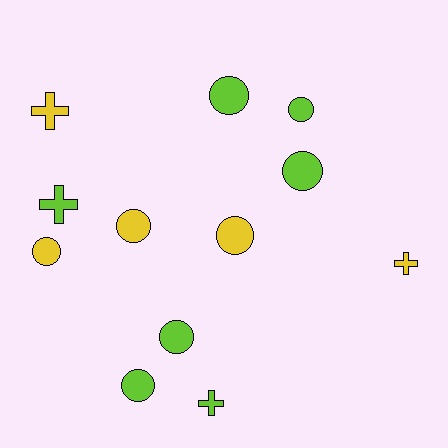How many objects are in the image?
There are 12 objects.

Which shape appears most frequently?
Circle, with 8 objects.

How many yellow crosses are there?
There are 2 yellow crosses.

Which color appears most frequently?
Lime, with 7 objects.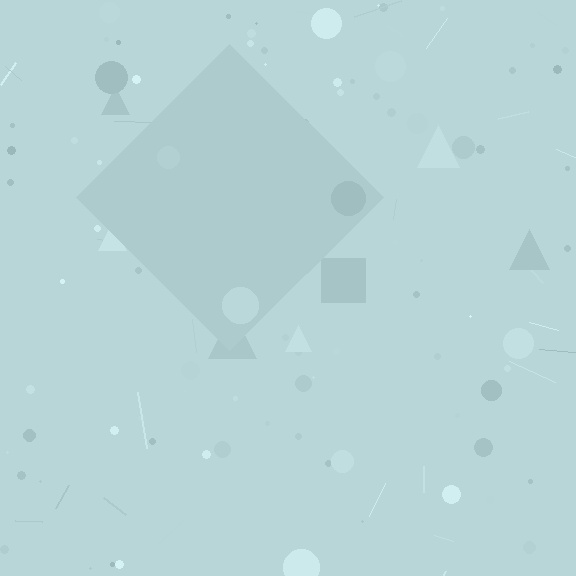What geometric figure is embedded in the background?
A diamond is embedded in the background.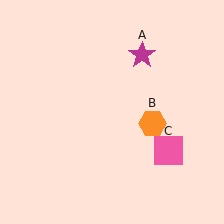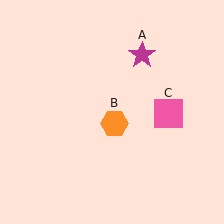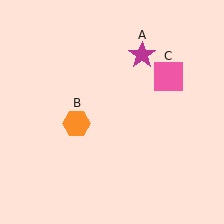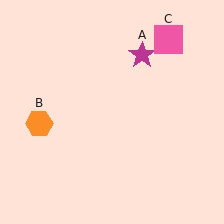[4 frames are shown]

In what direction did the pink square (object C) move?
The pink square (object C) moved up.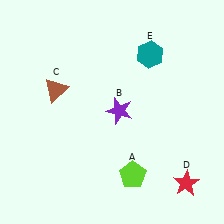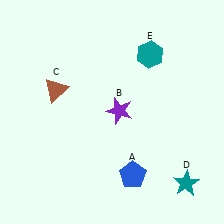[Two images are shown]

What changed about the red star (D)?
In Image 1, D is red. In Image 2, it changed to teal.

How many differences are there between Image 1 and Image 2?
There are 2 differences between the two images.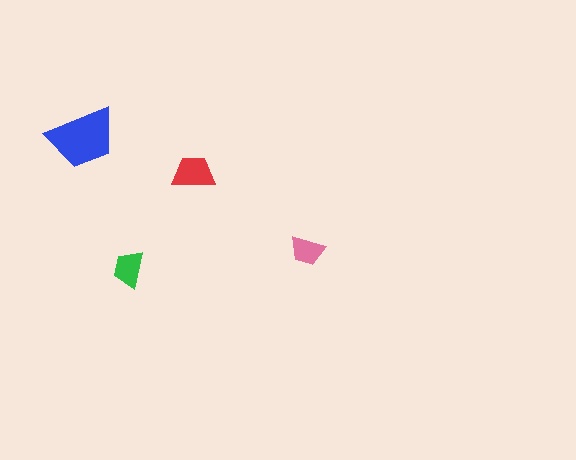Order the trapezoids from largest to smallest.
the blue one, the red one, the green one, the pink one.